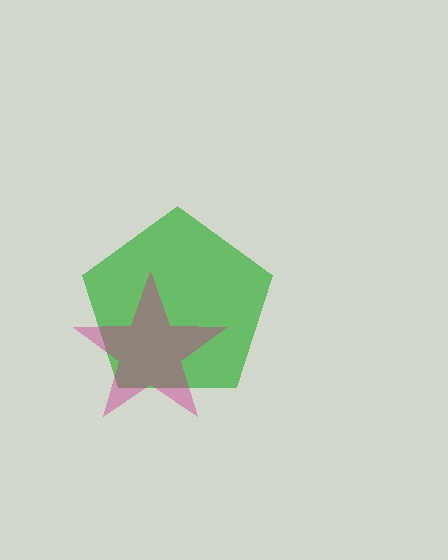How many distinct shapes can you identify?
There are 2 distinct shapes: a green pentagon, a magenta star.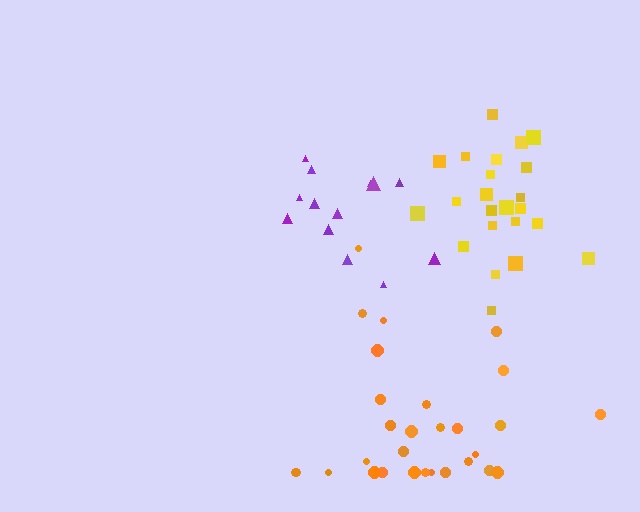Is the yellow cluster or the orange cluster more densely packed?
Yellow.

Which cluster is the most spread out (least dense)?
Orange.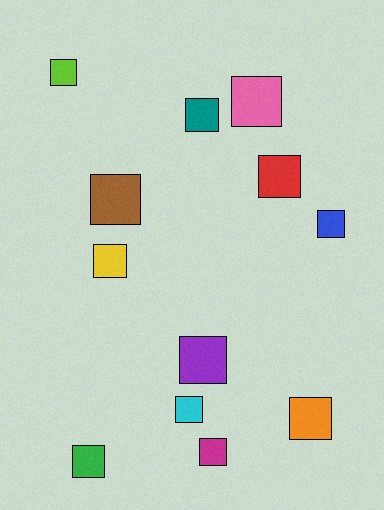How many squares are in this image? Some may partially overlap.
There are 12 squares.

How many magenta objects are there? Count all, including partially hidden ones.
There is 1 magenta object.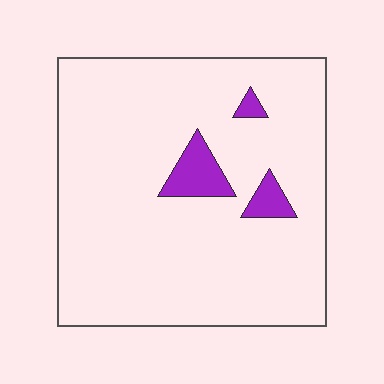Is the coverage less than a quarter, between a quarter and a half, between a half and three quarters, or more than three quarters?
Less than a quarter.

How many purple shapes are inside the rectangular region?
3.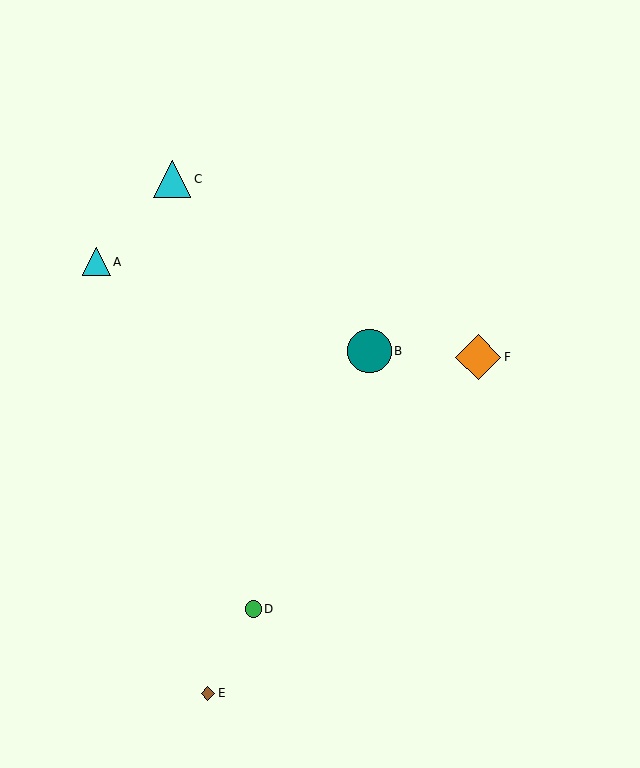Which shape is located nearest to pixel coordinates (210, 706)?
The brown diamond (labeled E) at (208, 693) is nearest to that location.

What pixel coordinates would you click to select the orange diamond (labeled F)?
Click at (478, 357) to select the orange diamond F.